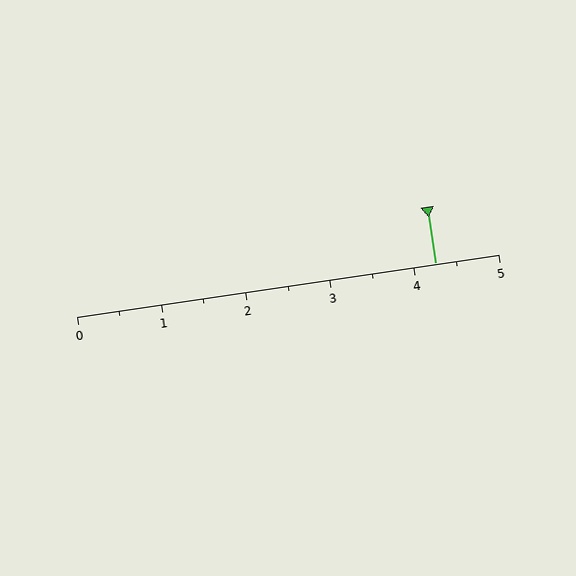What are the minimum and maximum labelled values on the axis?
The axis runs from 0 to 5.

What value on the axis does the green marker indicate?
The marker indicates approximately 4.2.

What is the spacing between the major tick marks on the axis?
The major ticks are spaced 1 apart.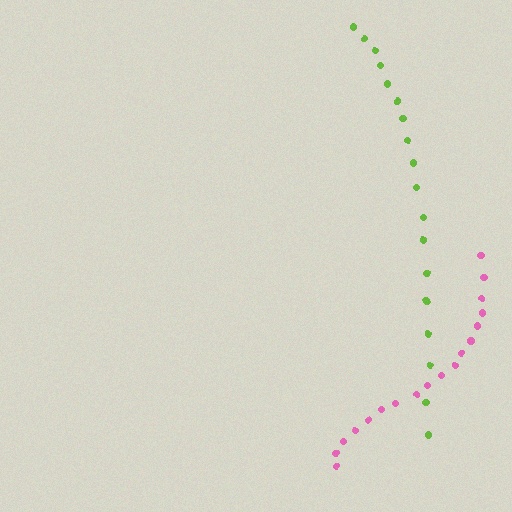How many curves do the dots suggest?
There are 2 distinct paths.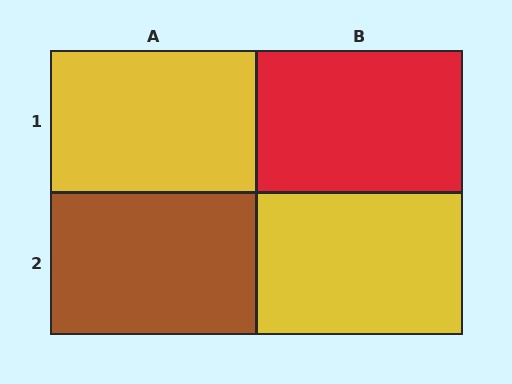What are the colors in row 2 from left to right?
Brown, yellow.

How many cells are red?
1 cell is red.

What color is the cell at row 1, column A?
Yellow.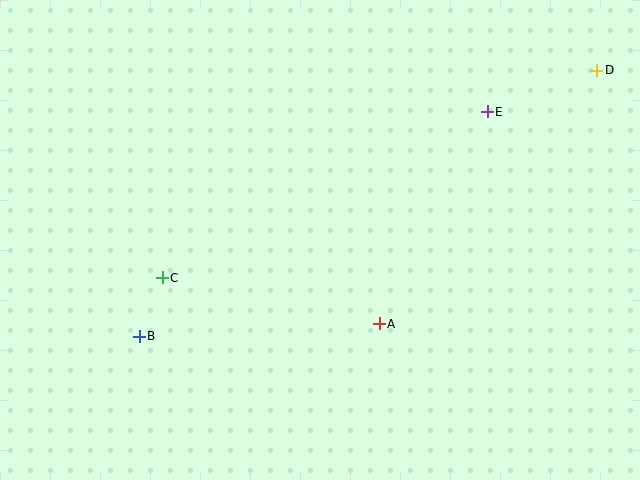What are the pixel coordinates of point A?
Point A is at (379, 324).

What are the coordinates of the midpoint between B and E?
The midpoint between B and E is at (313, 224).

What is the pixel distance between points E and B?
The distance between E and B is 414 pixels.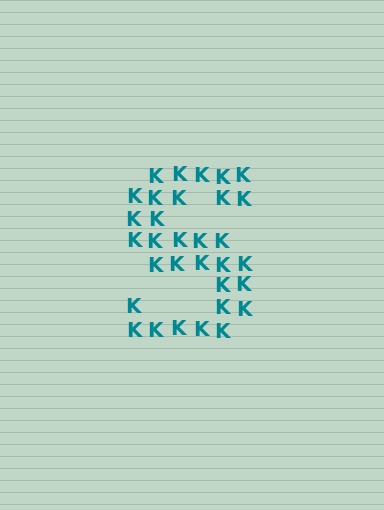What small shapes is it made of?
It is made of small letter K's.